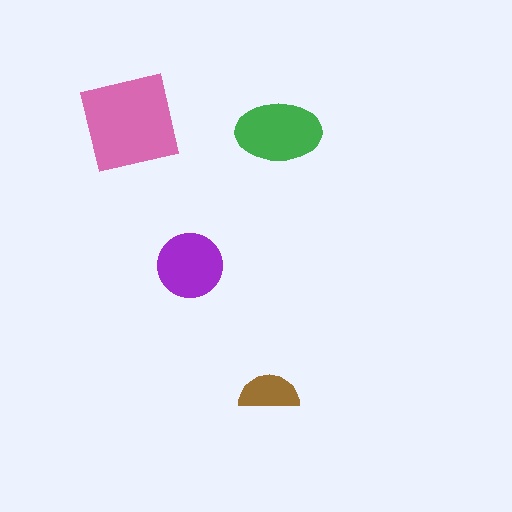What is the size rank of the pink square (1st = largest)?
1st.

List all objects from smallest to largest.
The brown semicircle, the purple circle, the green ellipse, the pink square.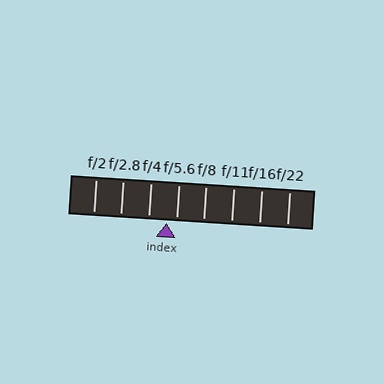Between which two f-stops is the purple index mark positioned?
The index mark is between f/4 and f/5.6.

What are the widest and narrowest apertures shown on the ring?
The widest aperture shown is f/2 and the narrowest is f/22.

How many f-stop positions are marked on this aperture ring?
There are 8 f-stop positions marked.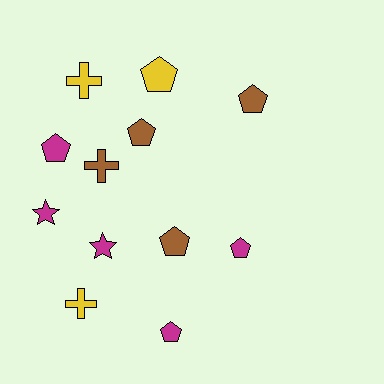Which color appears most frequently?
Magenta, with 5 objects.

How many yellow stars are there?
There are no yellow stars.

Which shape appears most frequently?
Pentagon, with 7 objects.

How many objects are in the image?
There are 12 objects.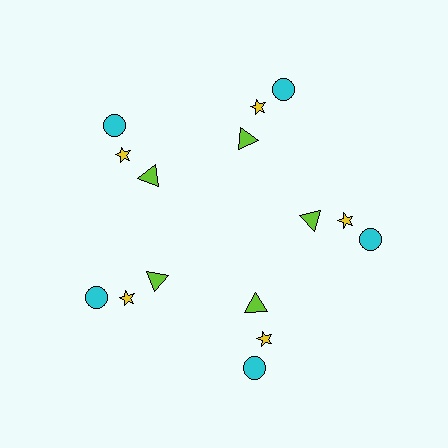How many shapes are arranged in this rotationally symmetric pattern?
There are 15 shapes, arranged in 5 groups of 3.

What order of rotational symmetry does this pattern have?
This pattern has 5-fold rotational symmetry.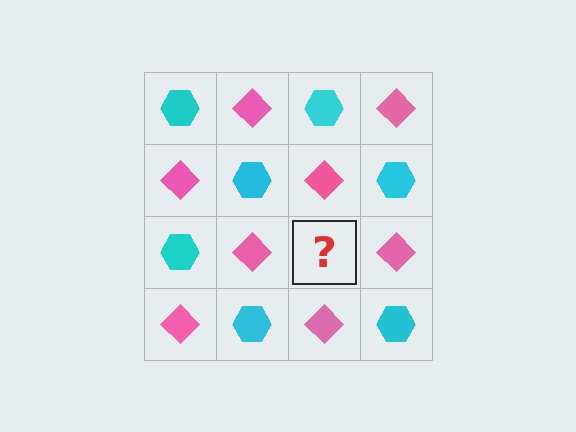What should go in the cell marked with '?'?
The missing cell should contain a cyan hexagon.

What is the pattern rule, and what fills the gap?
The rule is that it alternates cyan hexagon and pink diamond in a checkerboard pattern. The gap should be filled with a cyan hexagon.